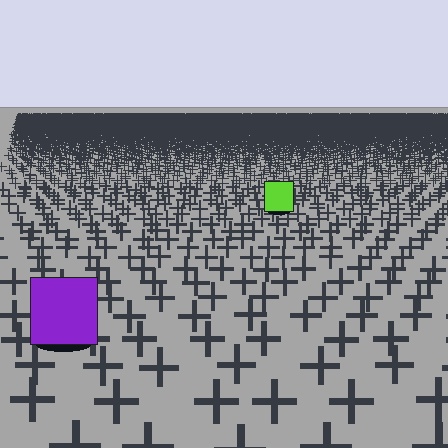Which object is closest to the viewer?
The purple square is closest. The texture marks near it are larger and more spread out.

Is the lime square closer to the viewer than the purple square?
No. The purple square is closer — you can tell from the texture gradient: the ground texture is coarser near it.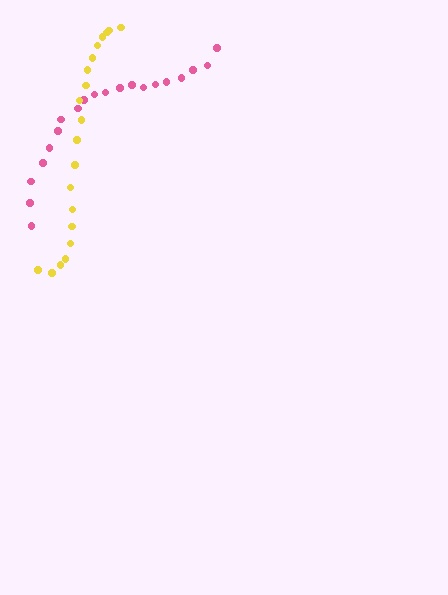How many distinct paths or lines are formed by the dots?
There are 2 distinct paths.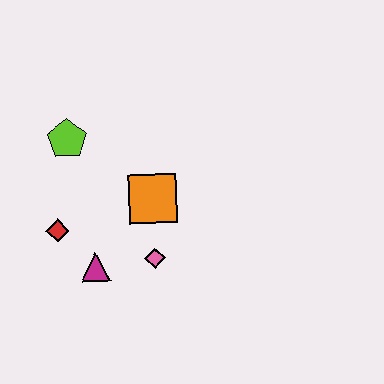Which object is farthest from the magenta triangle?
The lime pentagon is farthest from the magenta triangle.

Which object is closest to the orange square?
The pink diamond is closest to the orange square.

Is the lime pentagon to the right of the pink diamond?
No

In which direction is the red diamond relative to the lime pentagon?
The red diamond is below the lime pentagon.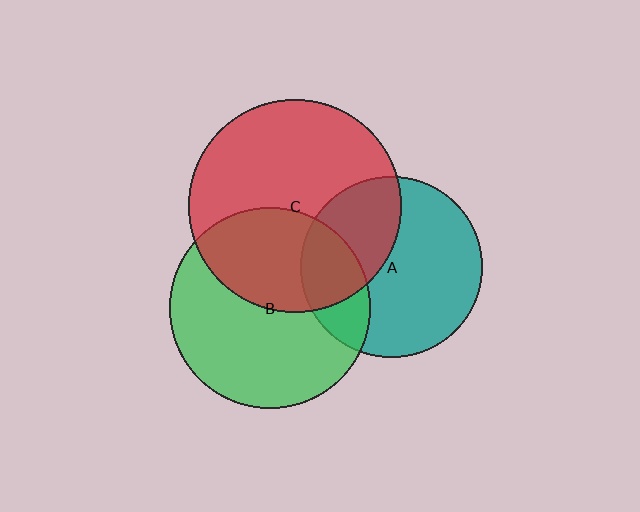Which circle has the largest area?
Circle C (red).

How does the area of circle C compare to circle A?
Approximately 1.4 times.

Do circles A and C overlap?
Yes.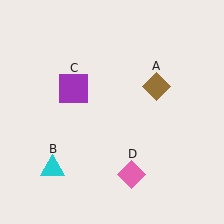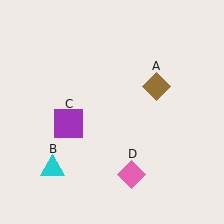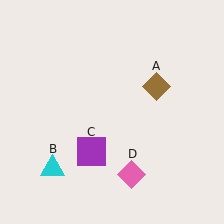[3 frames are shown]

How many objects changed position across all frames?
1 object changed position: purple square (object C).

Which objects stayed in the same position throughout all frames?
Brown diamond (object A) and cyan triangle (object B) and pink diamond (object D) remained stationary.